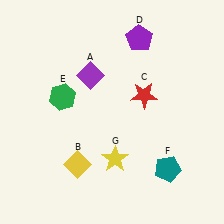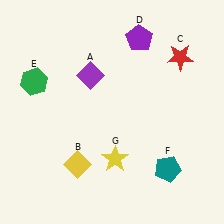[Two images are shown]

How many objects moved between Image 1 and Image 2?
2 objects moved between the two images.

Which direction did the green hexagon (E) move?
The green hexagon (E) moved left.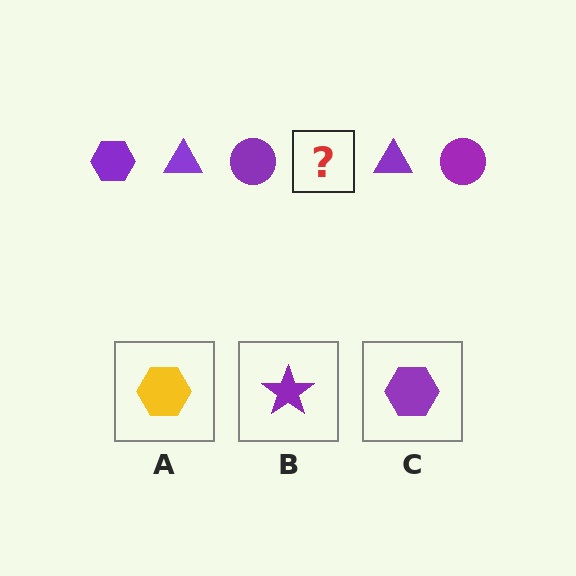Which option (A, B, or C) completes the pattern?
C.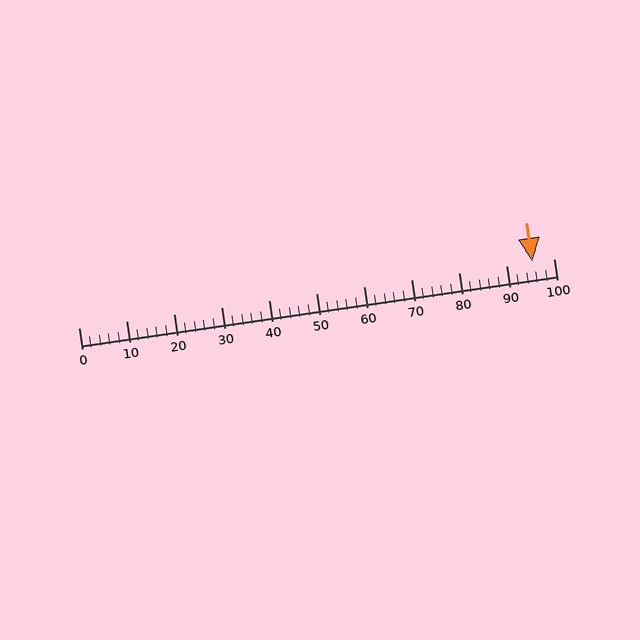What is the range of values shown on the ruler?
The ruler shows values from 0 to 100.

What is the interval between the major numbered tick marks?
The major tick marks are spaced 10 units apart.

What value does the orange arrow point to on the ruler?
The orange arrow points to approximately 96.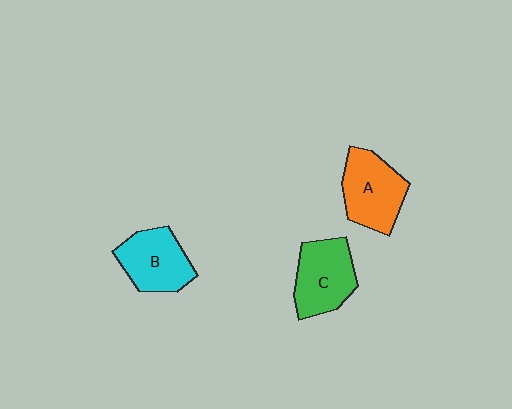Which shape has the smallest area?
Shape B (cyan).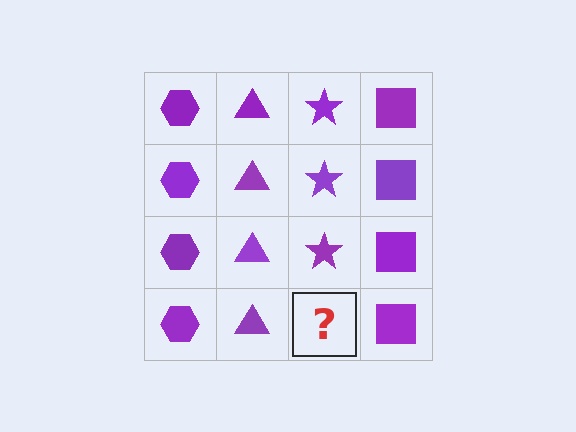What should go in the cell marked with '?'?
The missing cell should contain a purple star.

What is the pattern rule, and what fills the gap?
The rule is that each column has a consistent shape. The gap should be filled with a purple star.